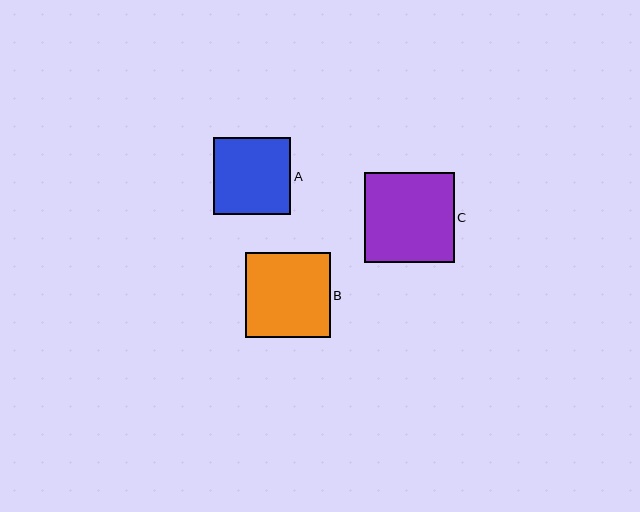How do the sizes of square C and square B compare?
Square C and square B are approximately the same size.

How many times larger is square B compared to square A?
Square B is approximately 1.1 times the size of square A.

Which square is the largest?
Square C is the largest with a size of approximately 90 pixels.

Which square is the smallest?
Square A is the smallest with a size of approximately 77 pixels.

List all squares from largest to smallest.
From largest to smallest: C, B, A.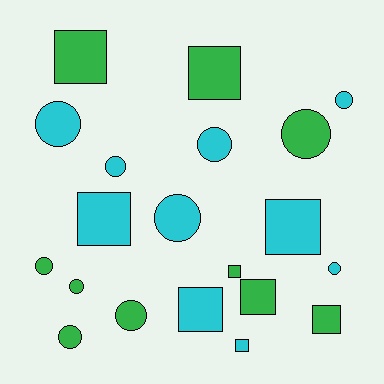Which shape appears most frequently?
Circle, with 11 objects.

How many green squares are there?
There are 5 green squares.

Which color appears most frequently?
Cyan, with 10 objects.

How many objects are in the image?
There are 20 objects.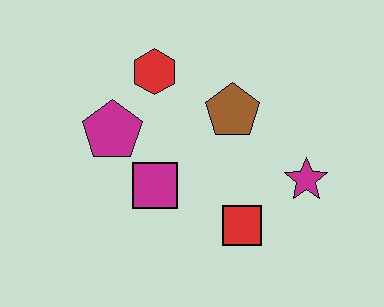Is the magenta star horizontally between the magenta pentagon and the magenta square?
No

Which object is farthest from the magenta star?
The magenta pentagon is farthest from the magenta star.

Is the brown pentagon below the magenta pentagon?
No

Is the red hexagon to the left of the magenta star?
Yes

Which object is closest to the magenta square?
The magenta pentagon is closest to the magenta square.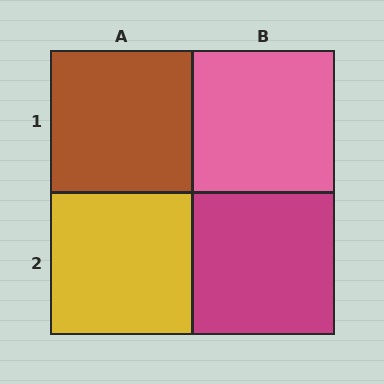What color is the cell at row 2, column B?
Magenta.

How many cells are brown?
1 cell is brown.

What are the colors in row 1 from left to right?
Brown, pink.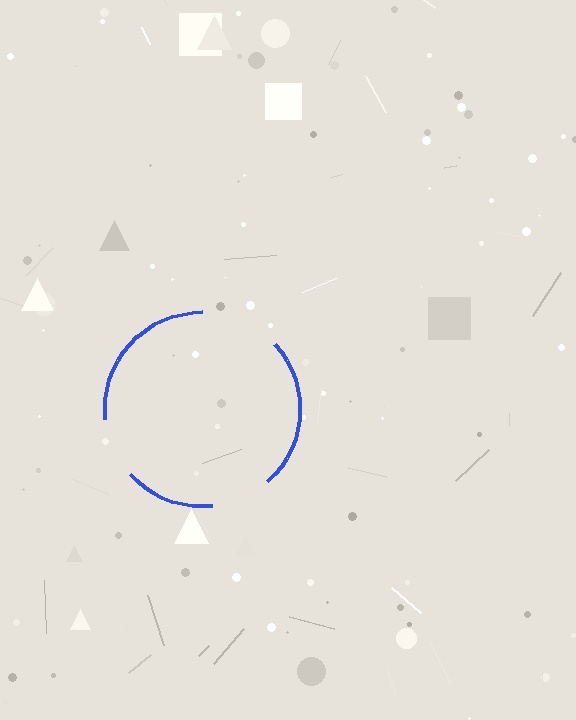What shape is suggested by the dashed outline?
The dashed outline suggests a circle.